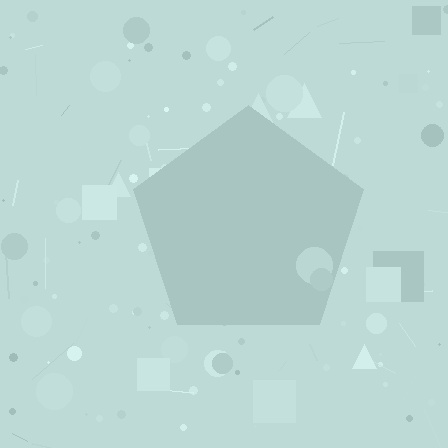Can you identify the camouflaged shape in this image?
The camouflaged shape is a pentagon.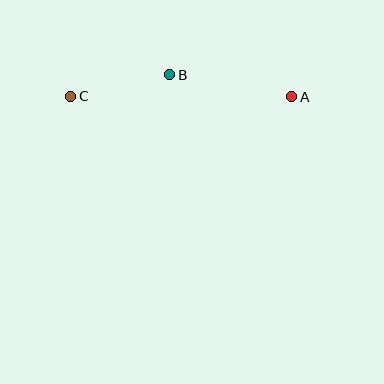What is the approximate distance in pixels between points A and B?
The distance between A and B is approximately 124 pixels.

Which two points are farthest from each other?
Points A and C are farthest from each other.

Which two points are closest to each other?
Points B and C are closest to each other.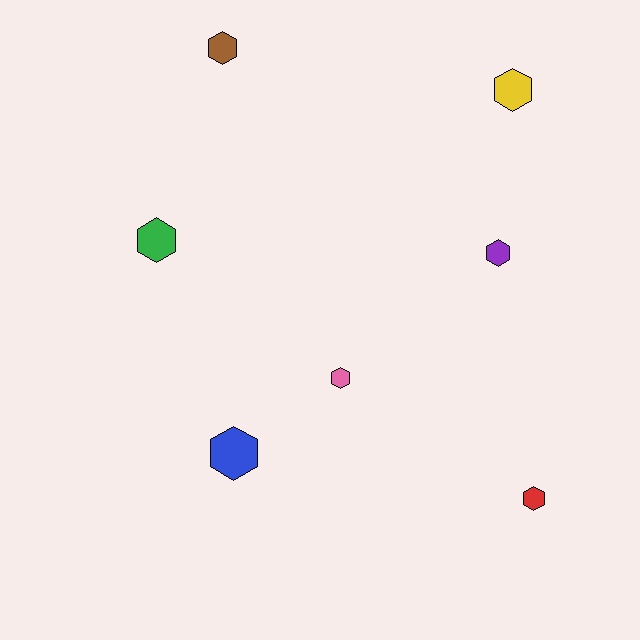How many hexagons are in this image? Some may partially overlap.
There are 7 hexagons.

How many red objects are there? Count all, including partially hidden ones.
There is 1 red object.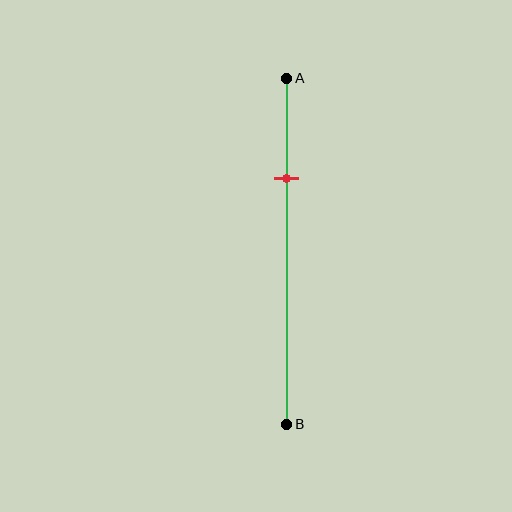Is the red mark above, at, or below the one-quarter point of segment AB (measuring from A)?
The red mark is below the one-quarter point of segment AB.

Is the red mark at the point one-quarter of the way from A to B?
No, the mark is at about 30% from A, not at the 25% one-quarter point.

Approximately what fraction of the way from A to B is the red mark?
The red mark is approximately 30% of the way from A to B.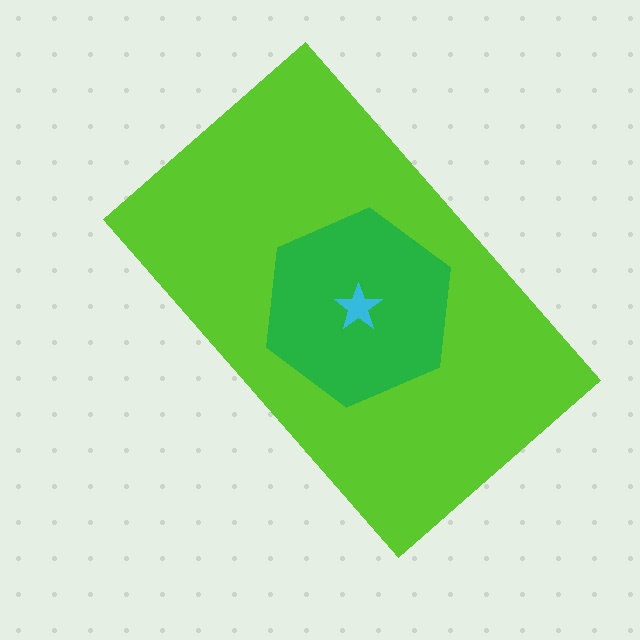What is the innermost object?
The cyan star.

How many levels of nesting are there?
3.